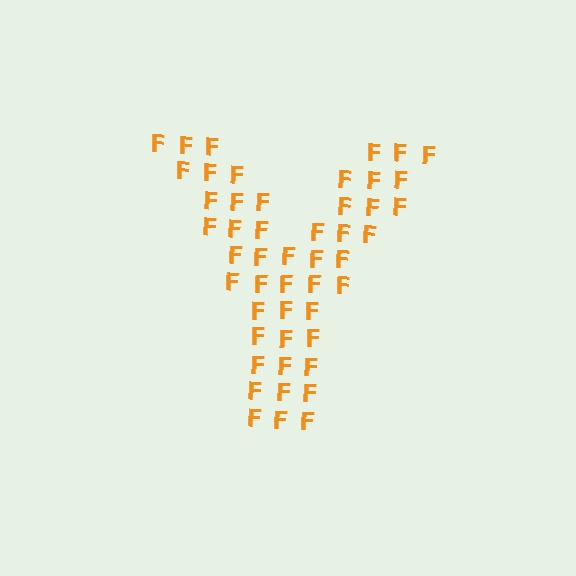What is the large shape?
The large shape is the letter Y.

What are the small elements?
The small elements are letter F's.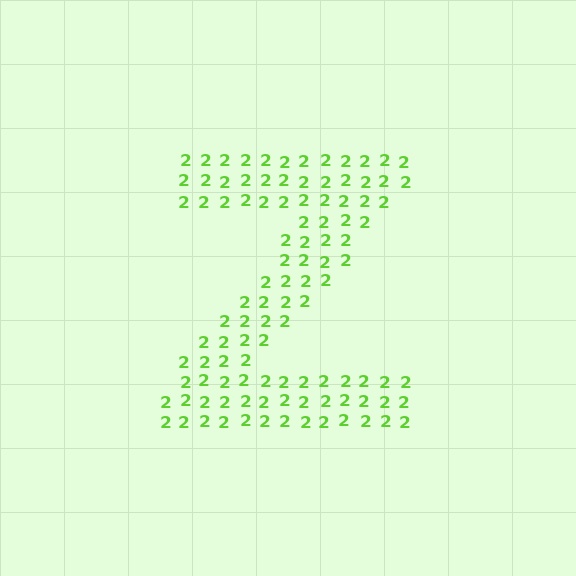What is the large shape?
The large shape is the letter Z.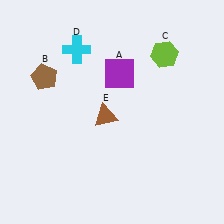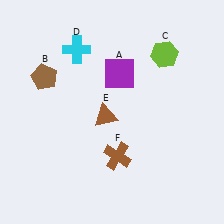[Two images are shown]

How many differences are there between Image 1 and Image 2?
There is 1 difference between the two images.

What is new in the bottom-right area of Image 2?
A brown cross (F) was added in the bottom-right area of Image 2.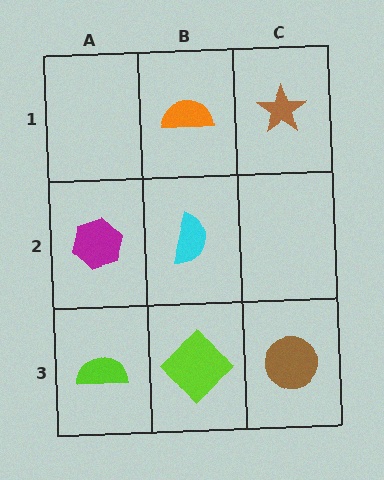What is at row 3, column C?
A brown circle.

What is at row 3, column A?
A lime semicircle.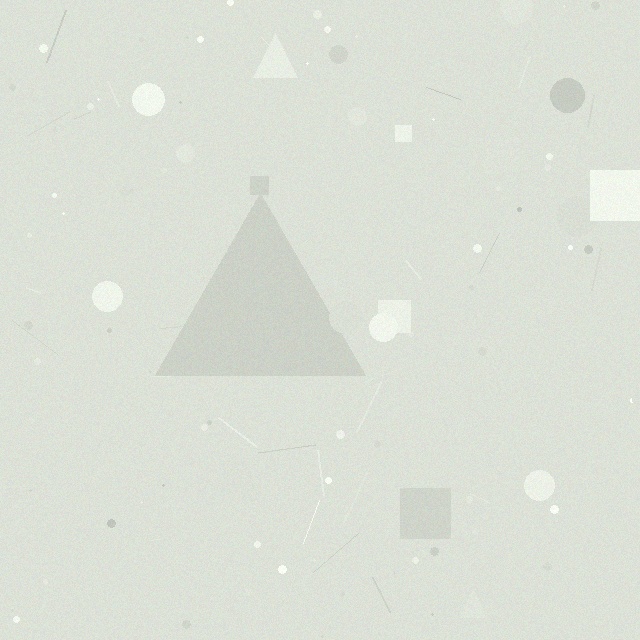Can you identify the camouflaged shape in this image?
The camouflaged shape is a triangle.